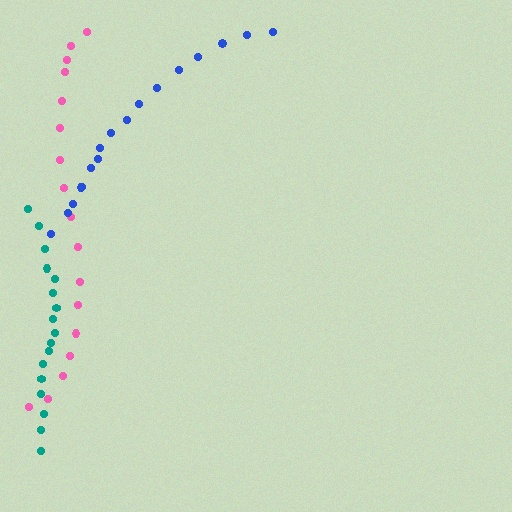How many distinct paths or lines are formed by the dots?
There are 3 distinct paths.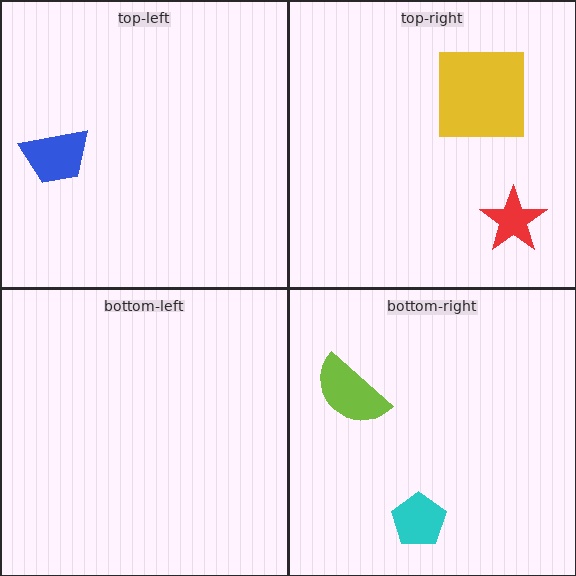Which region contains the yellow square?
The top-right region.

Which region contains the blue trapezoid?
The top-left region.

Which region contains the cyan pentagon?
The bottom-right region.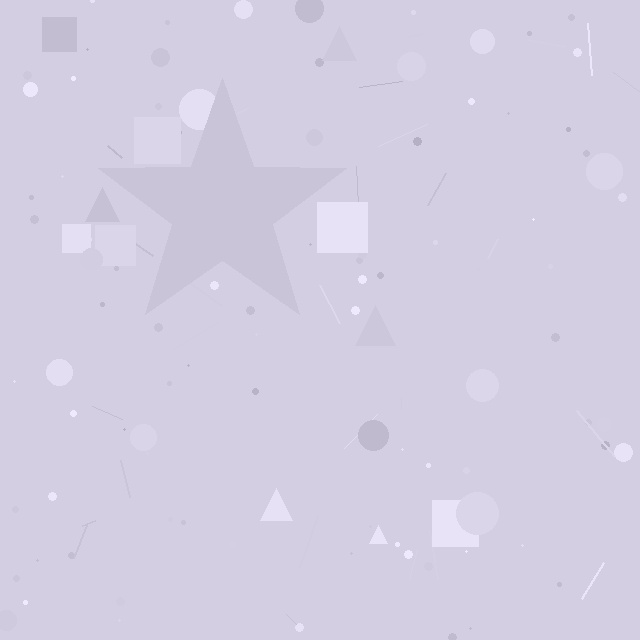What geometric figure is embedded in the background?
A star is embedded in the background.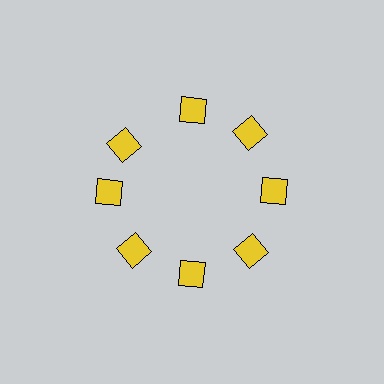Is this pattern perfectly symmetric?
No. The 8 yellow squares are arranged in a ring, but one element near the 10 o'clock position is rotated out of alignment along the ring, breaking the 8-fold rotational symmetry.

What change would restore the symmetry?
The symmetry would be restored by rotating it back into even spacing with its neighbors so that all 8 squares sit at equal angles and equal distance from the center.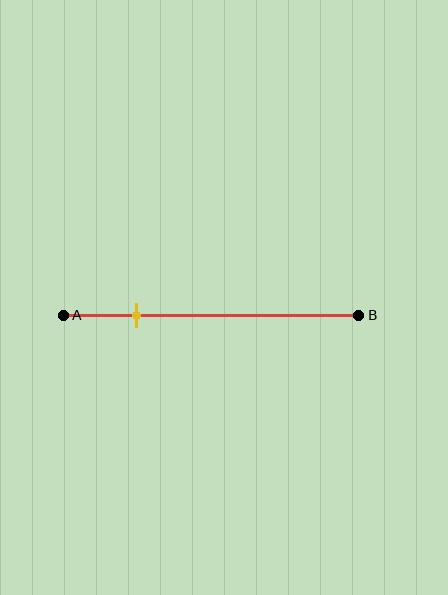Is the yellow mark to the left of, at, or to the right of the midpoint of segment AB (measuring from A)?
The yellow mark is to the left of the midpoint of segment AB.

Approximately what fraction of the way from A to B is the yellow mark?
The yellow mark is approximately 25% of the way from A to B.